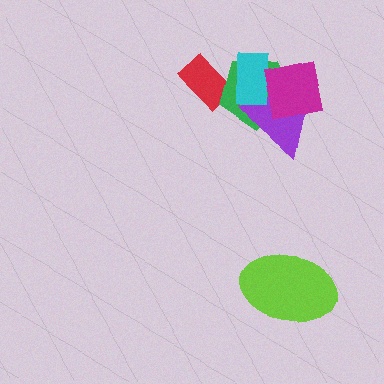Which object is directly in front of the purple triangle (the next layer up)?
The cyan rectangle is directly in front of the purple triangle.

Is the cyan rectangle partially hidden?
Yes, it is partially covered by another shape.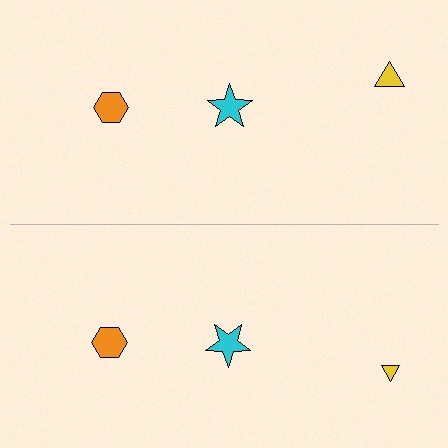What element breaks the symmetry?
The yellow triangle on the bottom side has a different size than its mirror counterpart.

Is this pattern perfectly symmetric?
No, the pattern is not perfectly symmetric. The yellow triangle on the bottom side has a different size than its mirror counterpart.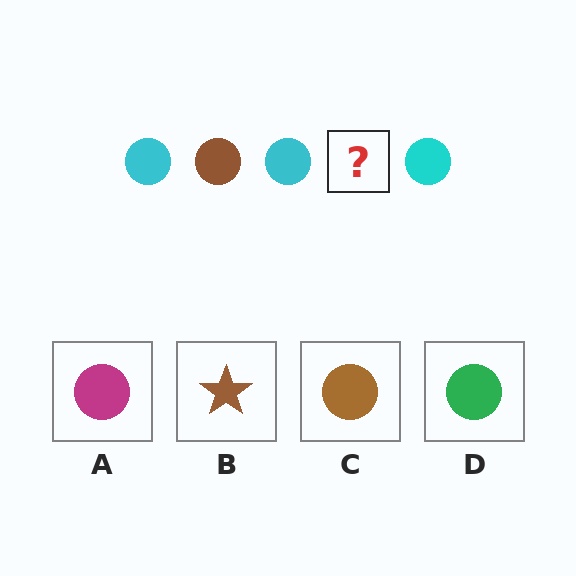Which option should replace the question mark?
Option C.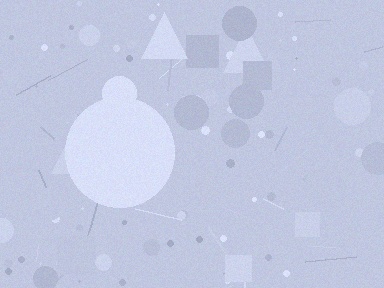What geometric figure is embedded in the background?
A circle is embedded in the background.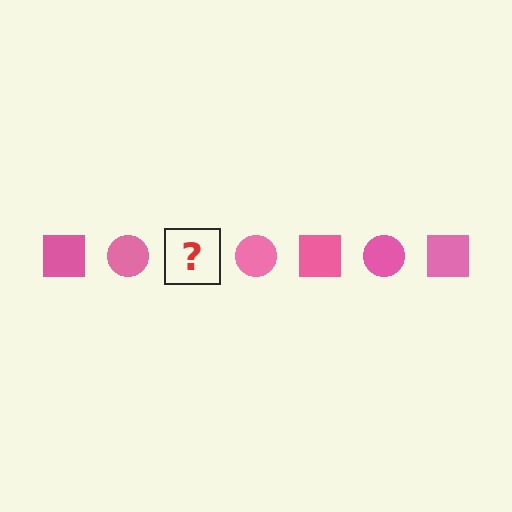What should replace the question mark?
The question mark should be replaced with a pink square.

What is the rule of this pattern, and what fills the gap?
The rule is that the pattern cycles through square, circle shapes in pink. The gap should be filled with a pink square.